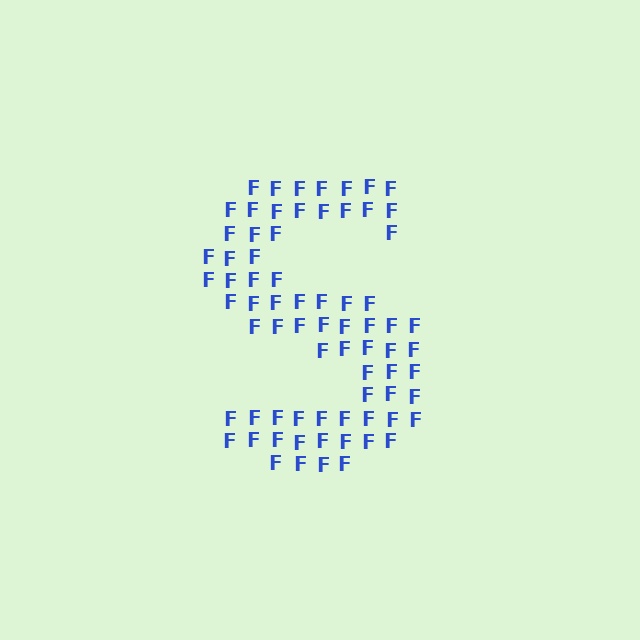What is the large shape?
The large shape is the letter S.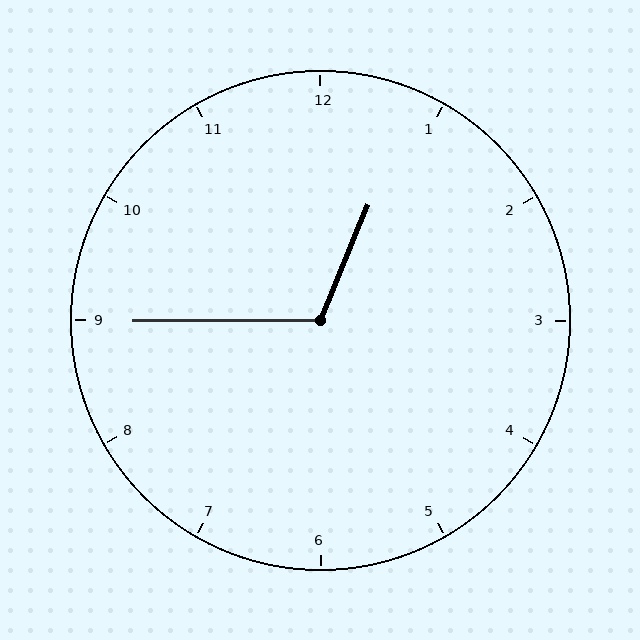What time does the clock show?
12:45.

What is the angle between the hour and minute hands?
Approximately 112 degrees.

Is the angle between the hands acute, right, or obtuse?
It is obtuse.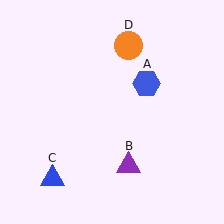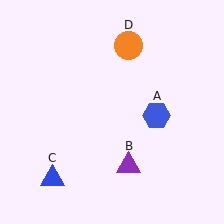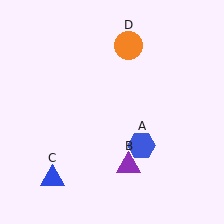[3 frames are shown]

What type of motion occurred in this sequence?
The blue hexagon (object A) rotated clockwise around the center of the scene.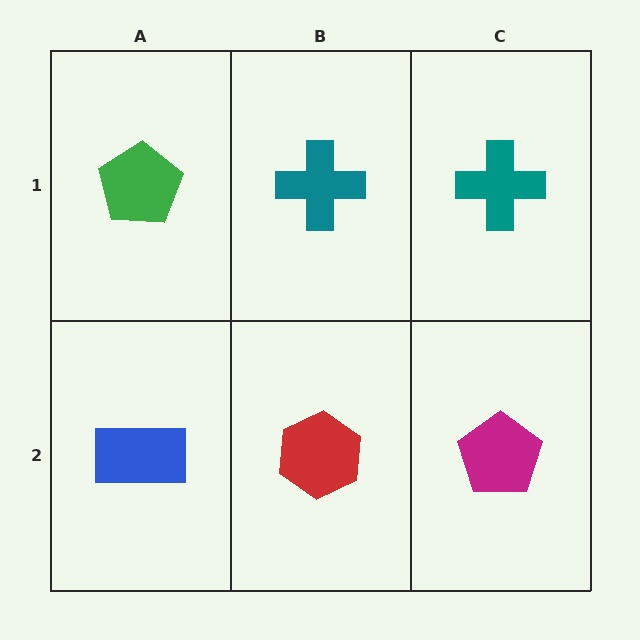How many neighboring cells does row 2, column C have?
2.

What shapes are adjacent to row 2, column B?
A teal cross (row 1, column B), a blue rectangle (row 2, column A), a magenta pentagon (row 2, column C).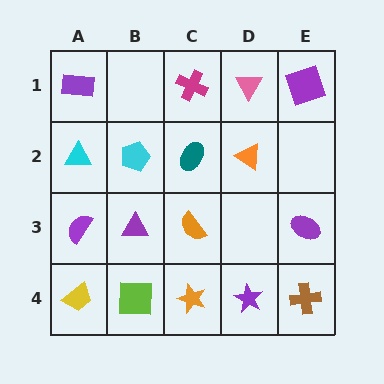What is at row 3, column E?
A purple ellipse.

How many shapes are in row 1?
4 shapes.